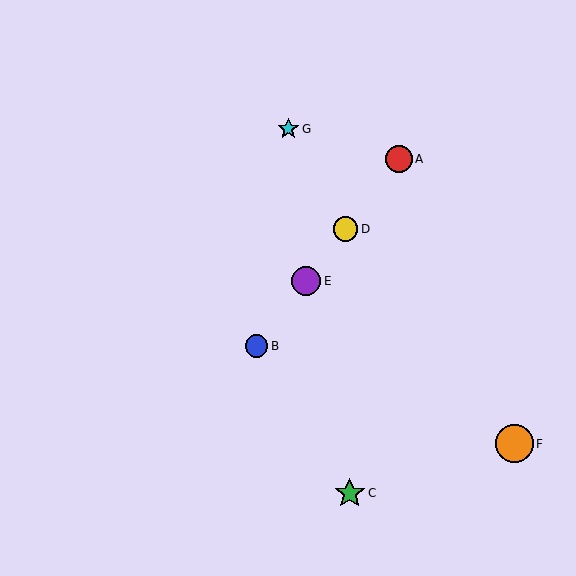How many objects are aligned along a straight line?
4 objects (A, B, D, E) are aligned along a straight line.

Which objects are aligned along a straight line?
Objects A, B, D, E are aligned along a straight line.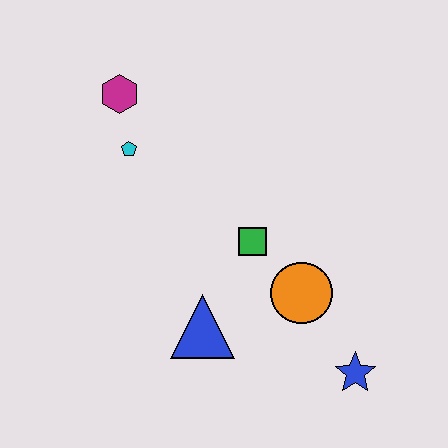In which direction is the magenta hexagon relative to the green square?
The magenta hexagon is above the green square.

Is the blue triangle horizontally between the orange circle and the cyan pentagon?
Yes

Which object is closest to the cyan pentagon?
The magenta hexagon is closest to the cyan pentagon.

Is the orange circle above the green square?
No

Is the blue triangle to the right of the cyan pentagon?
Yes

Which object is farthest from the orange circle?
The magenta hexagon is farthest from the orange circle.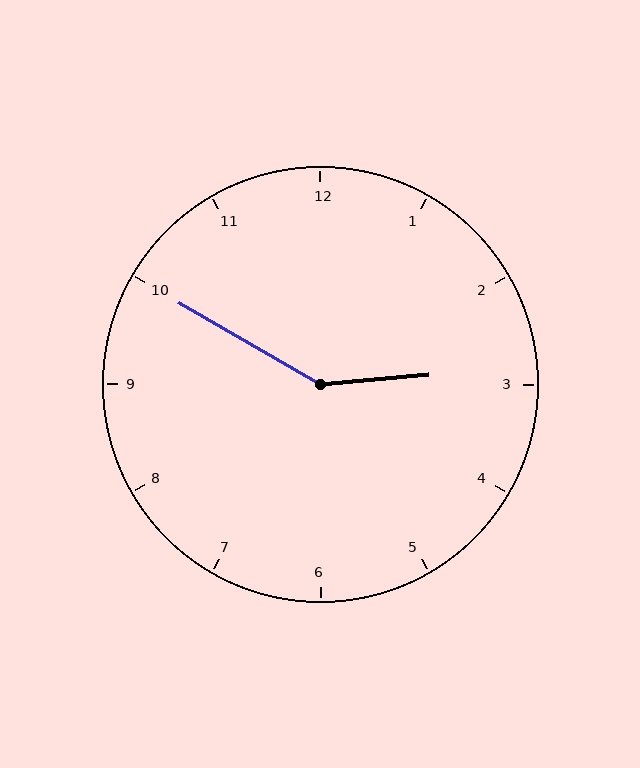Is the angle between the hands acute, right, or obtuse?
It is obtuse.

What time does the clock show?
2:50.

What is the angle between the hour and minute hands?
Approximately 145 degrees.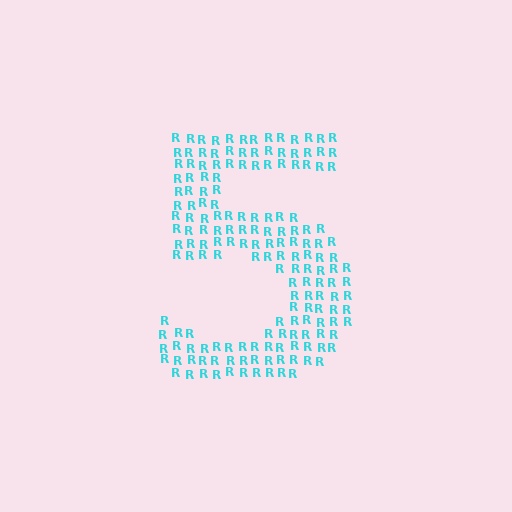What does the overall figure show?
The overall figure shows the digit 5.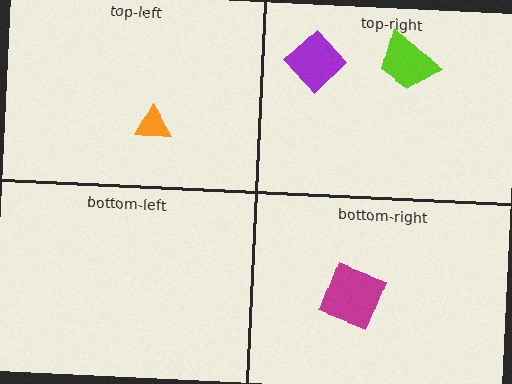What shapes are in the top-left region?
The orange triangle.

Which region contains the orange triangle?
The top-left region.